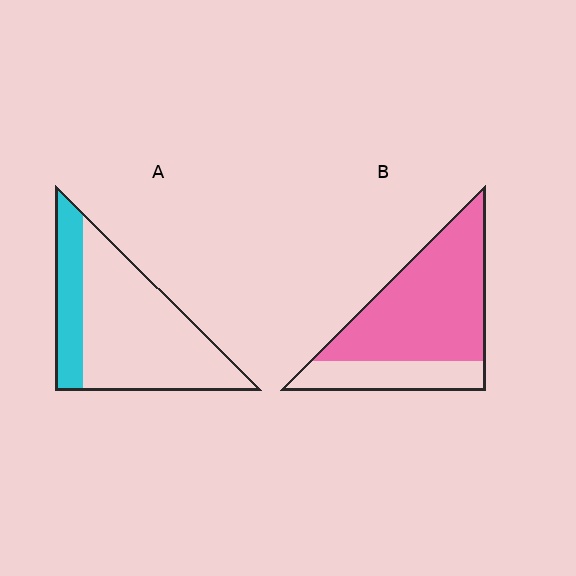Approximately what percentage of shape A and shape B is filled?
A is approximately 25% and B is approximately 75%.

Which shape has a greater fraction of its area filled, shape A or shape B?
Shape B.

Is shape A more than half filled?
No.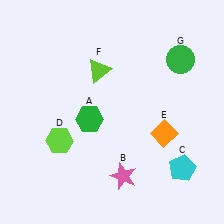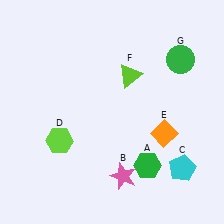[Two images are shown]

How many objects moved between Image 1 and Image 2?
2 objects moved between the two images.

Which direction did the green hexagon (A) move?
The green hexagon (A) moved right.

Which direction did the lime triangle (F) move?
The lime triangle (F) moved right.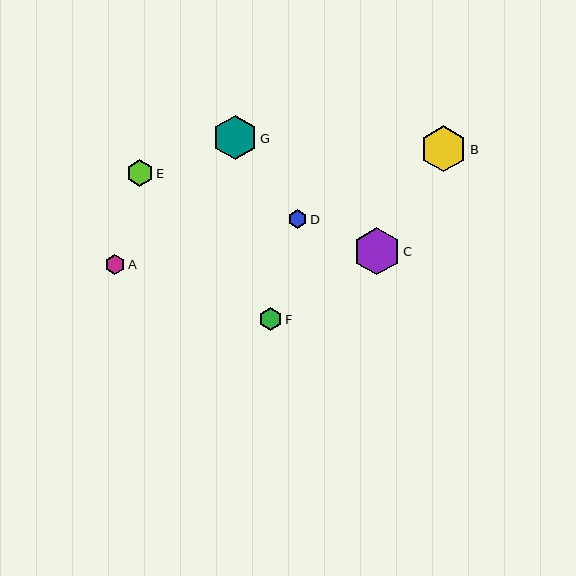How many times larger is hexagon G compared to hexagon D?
Hexagon G is approximately 2.4 times the size of hexagon D.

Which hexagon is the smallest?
Hexagon D is the smallest with a size of approximately 18 pixels.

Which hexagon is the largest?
Hexagon C is the largest with a size of approximately 47 pixels.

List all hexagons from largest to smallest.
From largest to smallest: C, B, G, E, F, A, D.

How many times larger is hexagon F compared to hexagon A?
Hexagon F is approximately 1.2 times the size of hexagon A.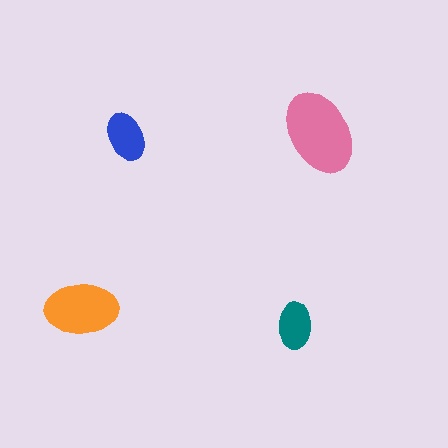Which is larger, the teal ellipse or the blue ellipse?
The blue one.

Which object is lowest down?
The teal ellipse is bottommost.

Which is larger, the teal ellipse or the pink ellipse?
The pink one.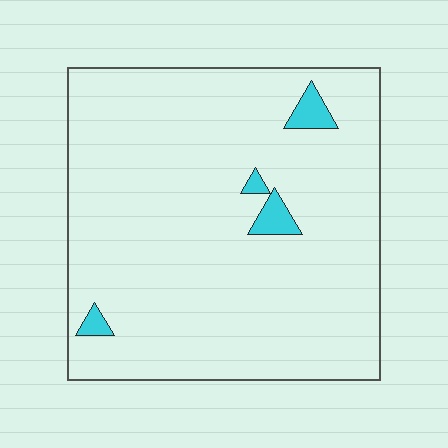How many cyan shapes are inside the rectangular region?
4.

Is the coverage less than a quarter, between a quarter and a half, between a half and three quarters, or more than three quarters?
Less than a quarter.